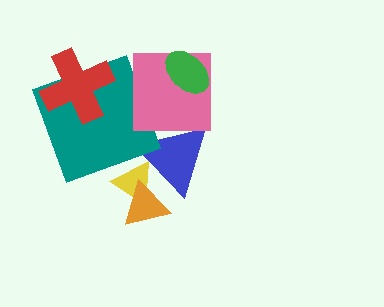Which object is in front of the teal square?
The red cross is in front of the teal square.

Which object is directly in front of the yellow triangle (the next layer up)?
The blue triangle is directly in front of the yellow triangle.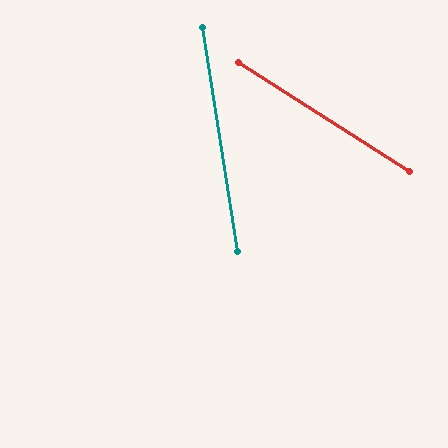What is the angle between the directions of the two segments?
Approximately 49 degrees.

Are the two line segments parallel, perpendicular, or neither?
Neither parallel nor perpendicular — they differ by about 49°.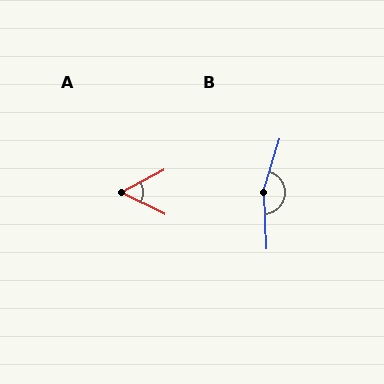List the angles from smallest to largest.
A (55°), B (160°).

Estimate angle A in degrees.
Approximately 55 degrees.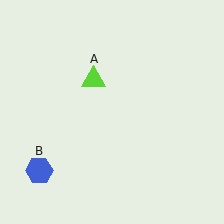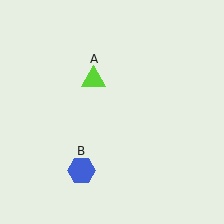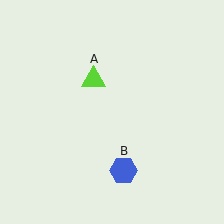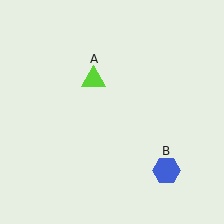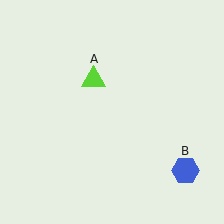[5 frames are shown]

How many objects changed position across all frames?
1 object changed position: blue hexagon (object B).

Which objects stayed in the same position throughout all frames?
Lime triangle (object A) remained stationary.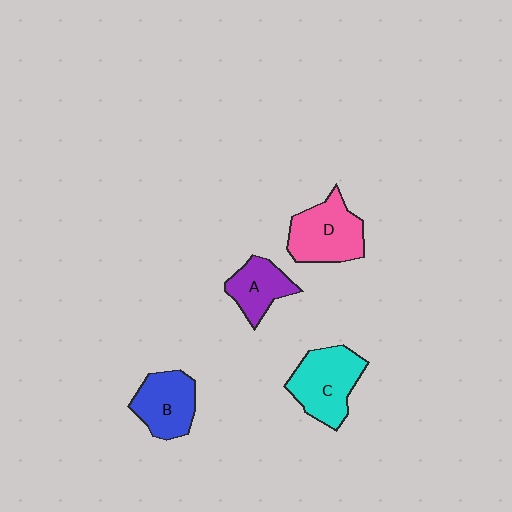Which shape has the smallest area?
Shape A (purple).